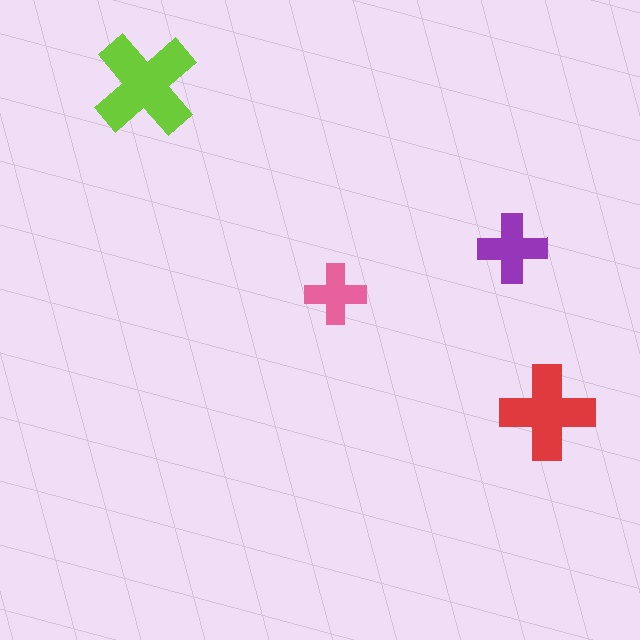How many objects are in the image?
There are 4 objects in the image.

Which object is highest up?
The lime cross is topmost.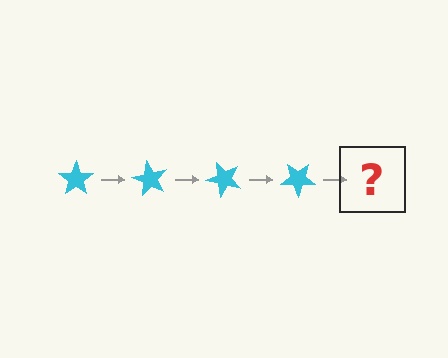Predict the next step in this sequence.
The next step is a cyan star rotated 240 degrees.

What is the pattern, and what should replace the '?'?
The pattern is that the star rotates 60 degrees each step. The '?' should be a cyan star rotated 240 degrees.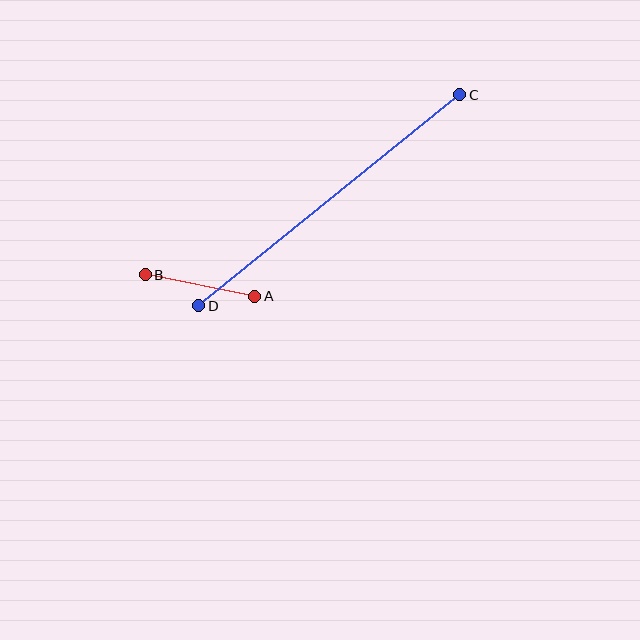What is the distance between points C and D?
The distance is approximately 336 pixels.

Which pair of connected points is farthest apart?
Points C and D are farthest apart.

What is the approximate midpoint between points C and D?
The midpoint is at approximately (329, 200) pixels.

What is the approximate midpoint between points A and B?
The midpoint is at approximately (200, 285) pixels.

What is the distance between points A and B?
The distance is approximately 112 pixels.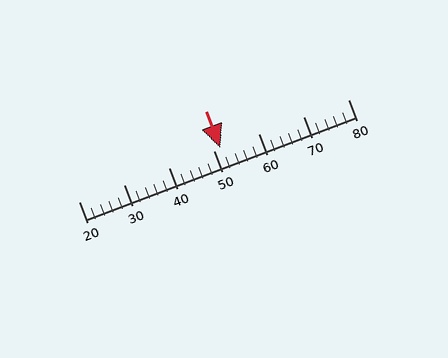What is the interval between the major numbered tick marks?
The major tick marks are spaced 10 units apart.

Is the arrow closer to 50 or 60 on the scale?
The arrow is closer to 50.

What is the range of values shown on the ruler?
The ruler shows values from 20 to 80.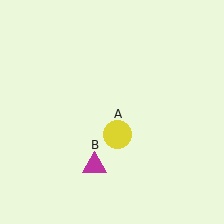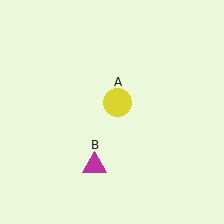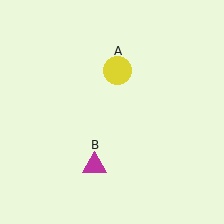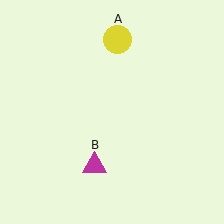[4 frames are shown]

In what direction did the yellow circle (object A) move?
The yellow circle (object A) moved up.